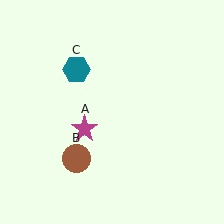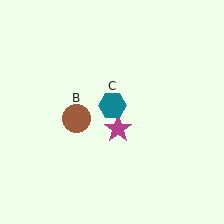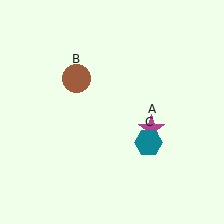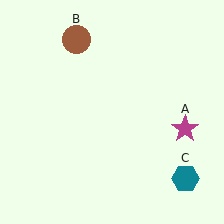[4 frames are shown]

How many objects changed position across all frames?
3 objects changed position: magenta star (object A), brown circle (object B), teal hexagon (object C).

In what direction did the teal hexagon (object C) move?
The teal hexagon (object C) moved down and to the right.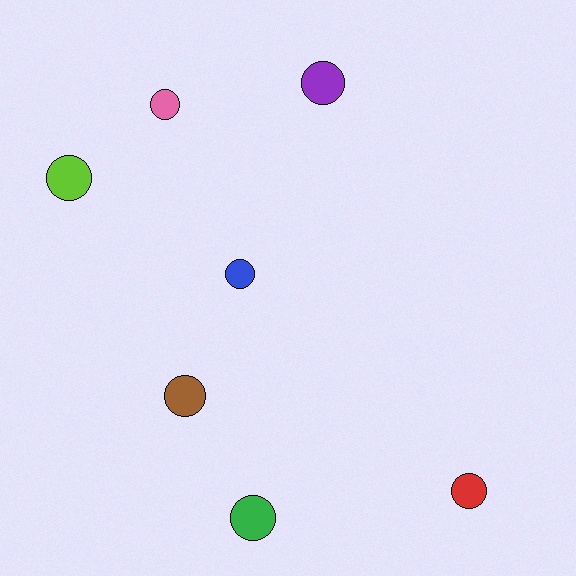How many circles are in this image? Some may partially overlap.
There are 7 circles.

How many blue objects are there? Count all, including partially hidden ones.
There is 1 blue object.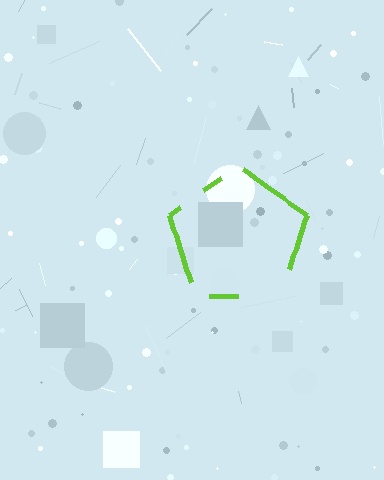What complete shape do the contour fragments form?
The contour fragments form a pentagon.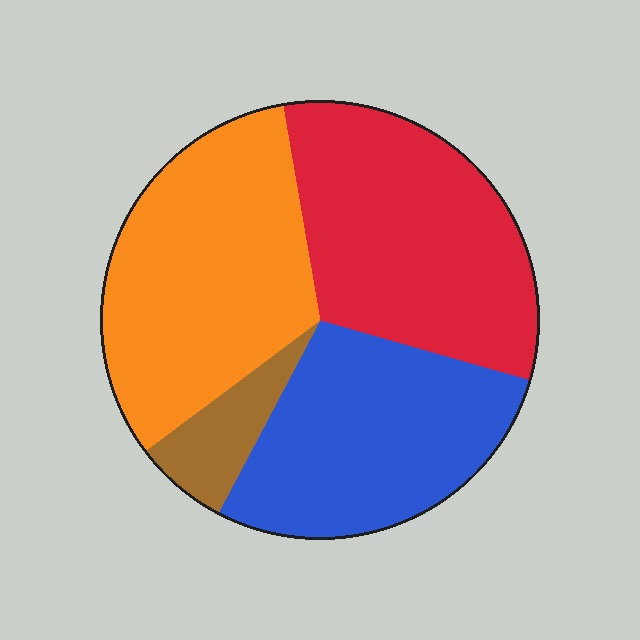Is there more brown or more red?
Red.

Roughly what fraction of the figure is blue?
Blue covers 28% of the figure.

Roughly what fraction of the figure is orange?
Orange covers around 35% of the figure.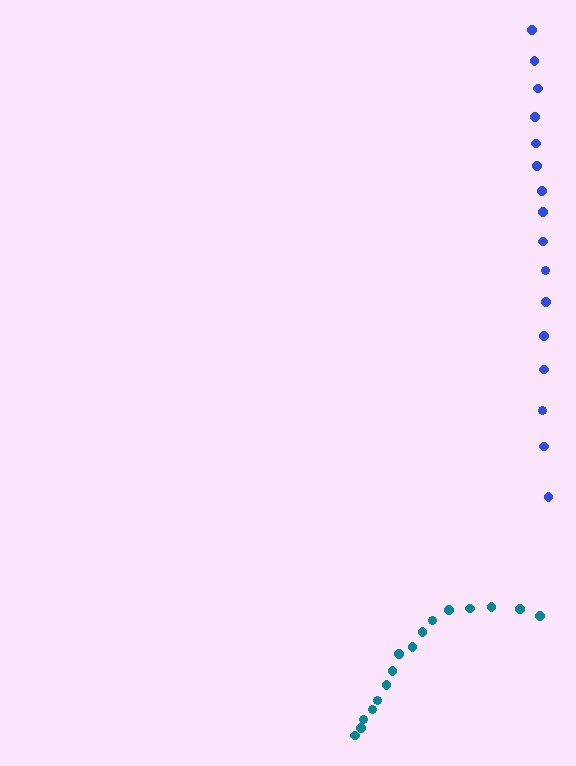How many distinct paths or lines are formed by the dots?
There are 2 distinct paths.